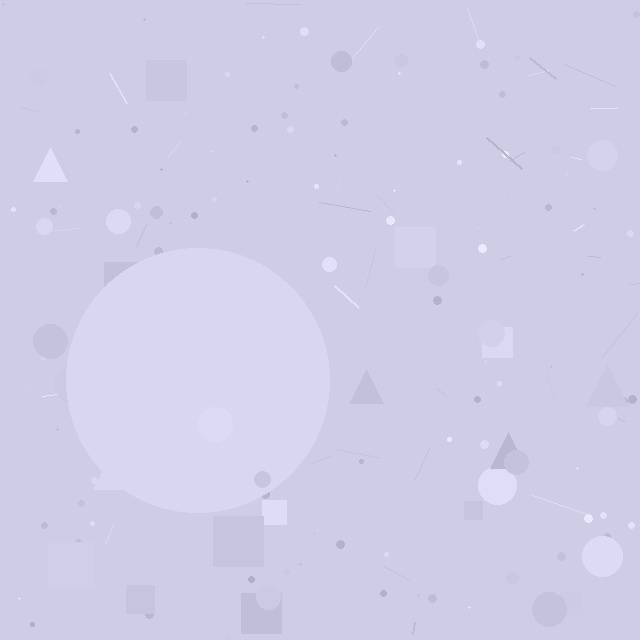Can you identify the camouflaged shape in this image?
The camouflaged shape is a circle.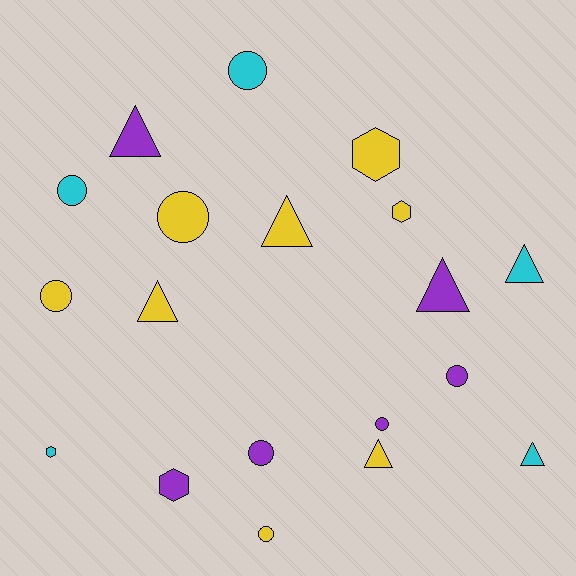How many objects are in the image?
There are 19 objects.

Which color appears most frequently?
Yellow, with 8 objects.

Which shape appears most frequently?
Circle, with 8 objects.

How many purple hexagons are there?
There is 1 purple hexagon.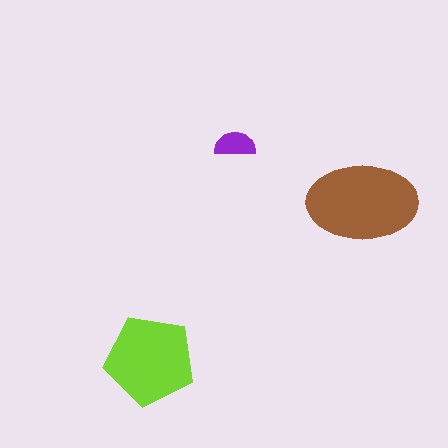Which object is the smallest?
The purple semicircle.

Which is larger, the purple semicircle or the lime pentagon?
The lime pentagon.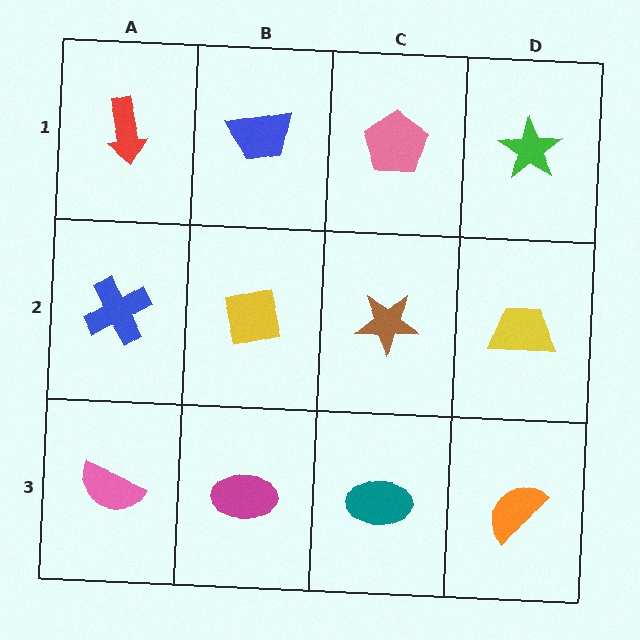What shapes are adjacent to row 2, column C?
A pink pentagon (row 1, column C), a teal ellipse (row 3, column C), a yellow square (row 2, column B), a yellow trapezoid (row 2, column D).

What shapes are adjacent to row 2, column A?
A red arrow (row 1, column A), a pink semicircle (row 3, column A), a yellow square (row 2, column B).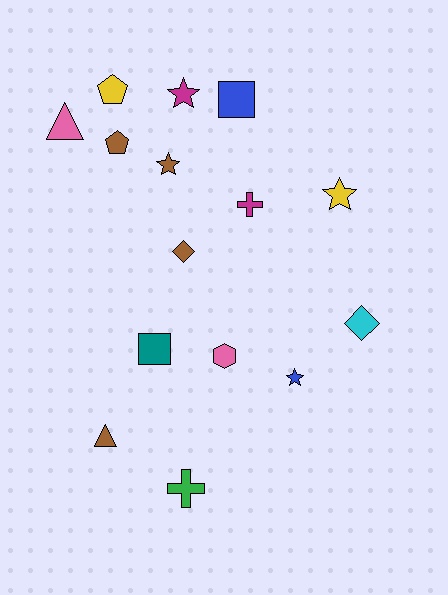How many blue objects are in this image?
There are 2 blue objects.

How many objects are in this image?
There are 15 objects.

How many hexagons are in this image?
There is 1 hexagon.